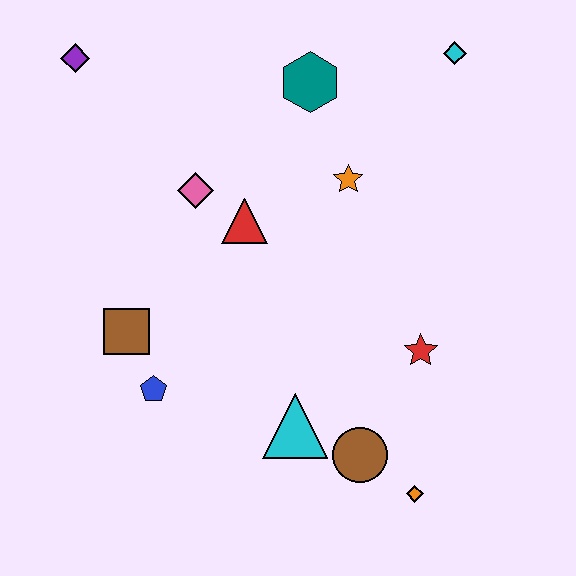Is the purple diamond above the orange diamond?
Yes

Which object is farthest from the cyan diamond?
The blue pentagon is farthest from the cyan diamond.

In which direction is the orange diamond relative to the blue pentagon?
The orange diamond is to the right of the blue pentagon.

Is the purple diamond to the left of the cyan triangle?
Yes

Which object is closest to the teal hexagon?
The orange star is closest to the teal hexagon.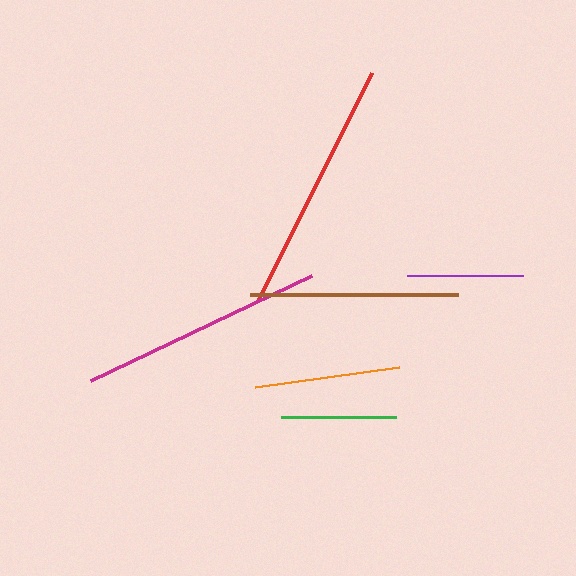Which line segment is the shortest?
The green line is the shortest at approximately 115 pixels.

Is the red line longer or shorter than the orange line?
The red line is longer than the orange line.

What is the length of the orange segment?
The orange segment is approximately 146 pixels long.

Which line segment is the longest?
The red line is the longest at approximately 256 pixels.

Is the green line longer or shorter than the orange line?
The orange line is longer than the green line.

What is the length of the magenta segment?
The magenta segment is approximately 244 pixels long.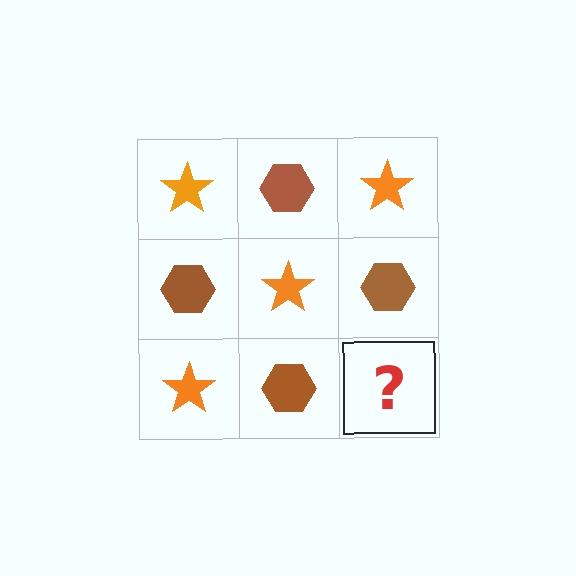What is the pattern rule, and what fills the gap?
The rule is that it alternates orange star and brown hexagon in a checkerboard pattern. The gap should be filled with an orange star.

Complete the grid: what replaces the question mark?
The question mark should be replaced with an orange star.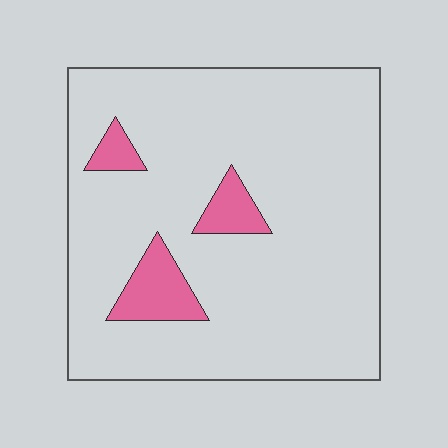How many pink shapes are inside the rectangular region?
3.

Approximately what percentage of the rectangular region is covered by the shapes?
Approximately 10%.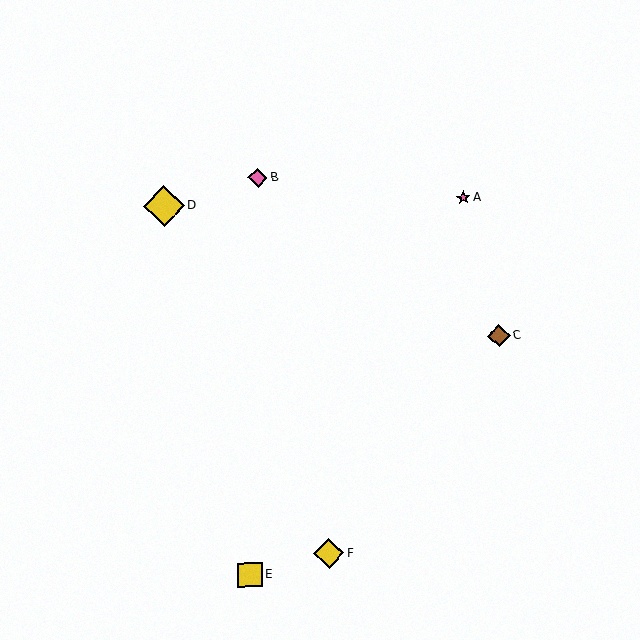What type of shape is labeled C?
Shape C is a brown diamond.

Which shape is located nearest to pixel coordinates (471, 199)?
The pink star (labeled A) at (463, 198) is nearest to that location.